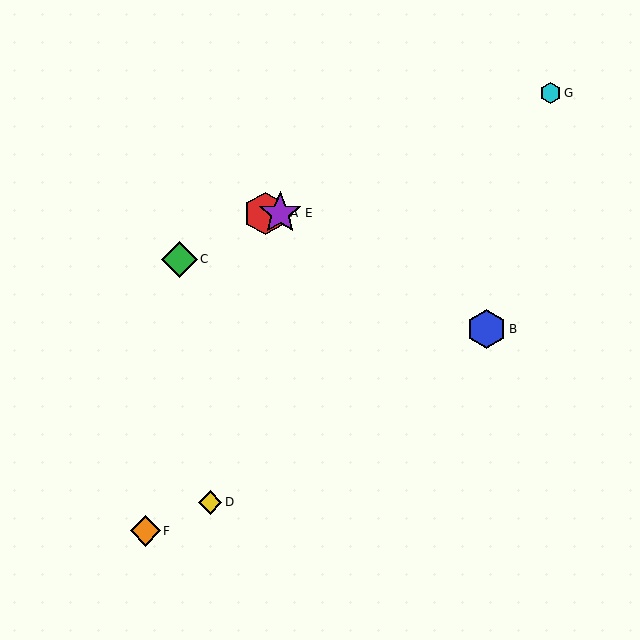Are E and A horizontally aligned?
Yes, both are at y≈213.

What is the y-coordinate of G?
Object G is at y≈93.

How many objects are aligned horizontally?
2 objects (A, E) are aligned horizontally.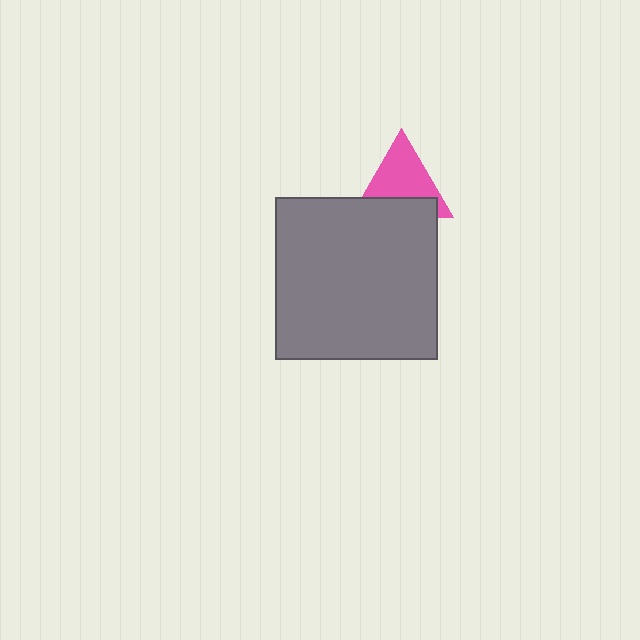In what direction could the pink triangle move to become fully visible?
The pink triangle could move up. That would shift it out from behind the gray square entirely.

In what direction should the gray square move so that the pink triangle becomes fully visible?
The gray square should move down. That is the shortest direction to clear the overlap and leave the pink triangle fully visible.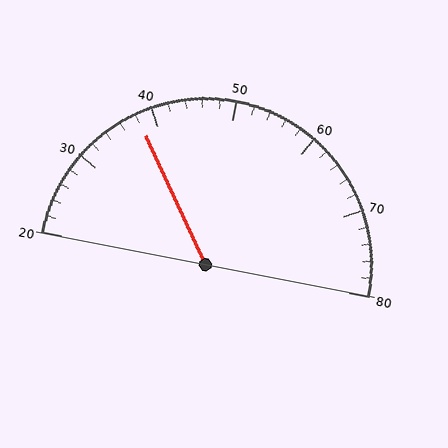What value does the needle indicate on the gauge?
The needle indicates approximately 38.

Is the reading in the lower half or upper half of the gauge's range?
The reading is in the lower half of the range (20 to 80).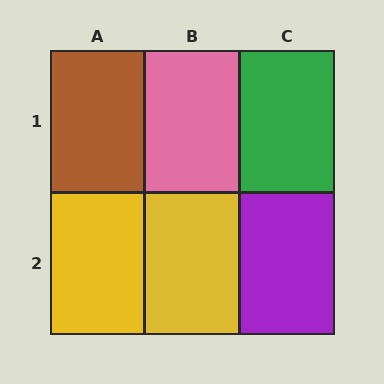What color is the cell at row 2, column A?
Yellow.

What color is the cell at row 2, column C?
Purple.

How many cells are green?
1 cell is green.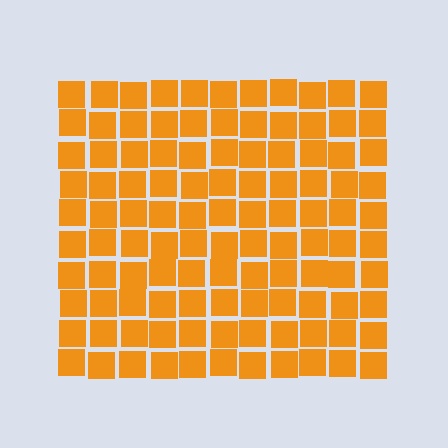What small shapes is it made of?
It is made of small squares.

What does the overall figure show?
The overall figure shows a square.